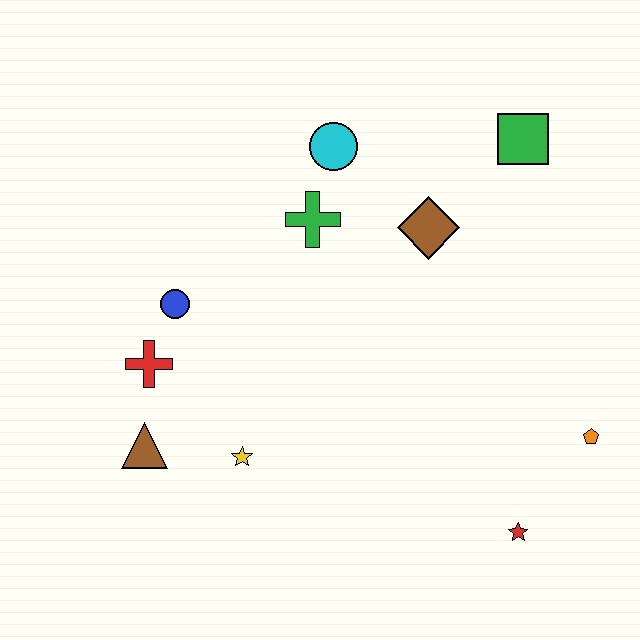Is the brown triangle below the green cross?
Yes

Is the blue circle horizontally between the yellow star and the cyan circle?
No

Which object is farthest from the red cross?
The orange pentagon is farthest from the red cross.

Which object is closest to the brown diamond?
The green cross is closest to the brown diamond.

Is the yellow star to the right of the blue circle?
Yes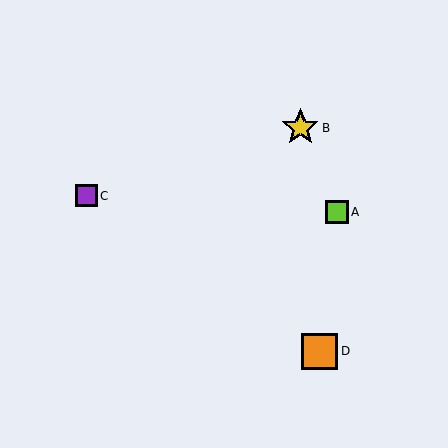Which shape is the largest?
The yellow star (labeled B) is the largest.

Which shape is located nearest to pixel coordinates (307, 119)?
The yellow star (labeled B) at (300, 128) is nearest to that location.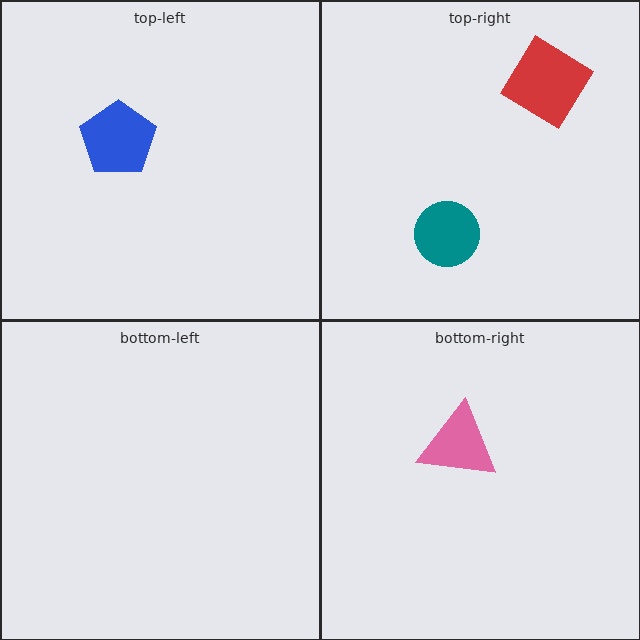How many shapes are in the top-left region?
1.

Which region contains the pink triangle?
The bottom-right region.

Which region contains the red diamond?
The top-right region.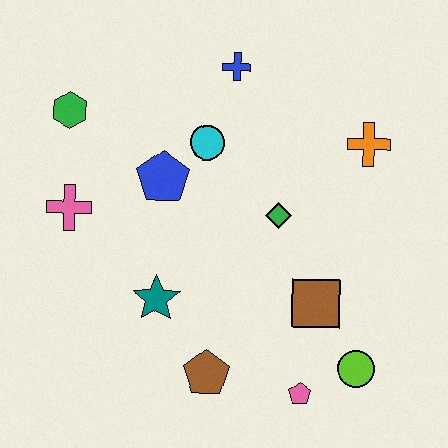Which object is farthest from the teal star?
The orange cross is farthest from the teal star.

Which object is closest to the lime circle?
The pink pentagon is closest to the lime circle.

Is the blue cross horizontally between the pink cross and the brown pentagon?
No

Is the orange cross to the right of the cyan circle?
Yes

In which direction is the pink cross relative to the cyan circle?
The pink cross is to the left of the cyan circle.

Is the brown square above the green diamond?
No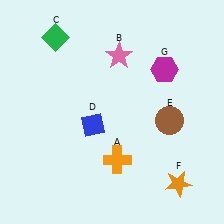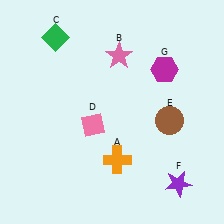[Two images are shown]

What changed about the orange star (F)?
In Image 1, F is orange. In Image 2, it changed to purple.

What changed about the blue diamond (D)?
In Image 1, D is blue. In Image 2, it changed to pink.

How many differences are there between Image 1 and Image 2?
There are 2 differences between the two images.